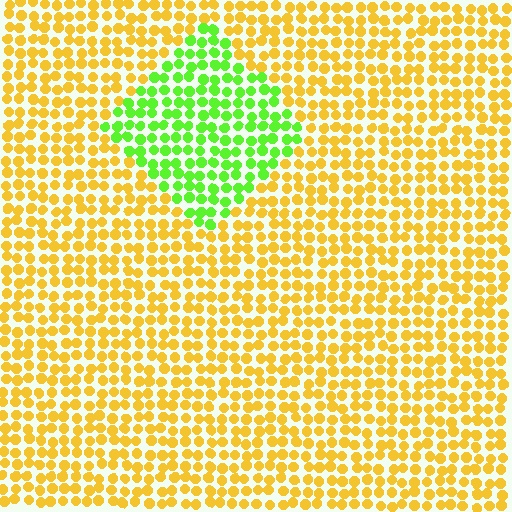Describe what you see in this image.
The image is filled with small yellow elements in a uniform arrangement. A diamond-shaped region is visible where the elements are tinted to a slightly different hue, forming a subtle color boundary.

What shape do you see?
I see a diamond.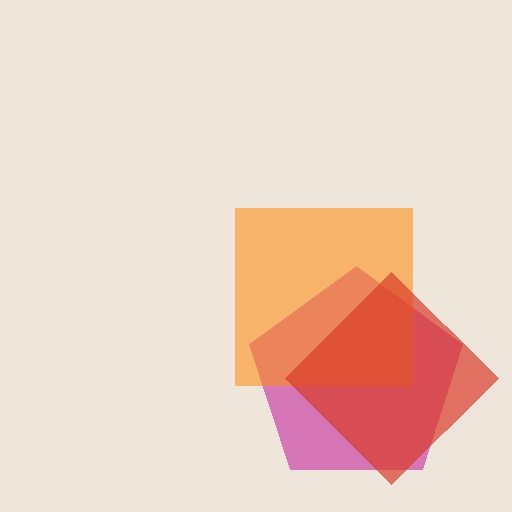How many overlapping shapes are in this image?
There are 3 overlapping shapes in the image.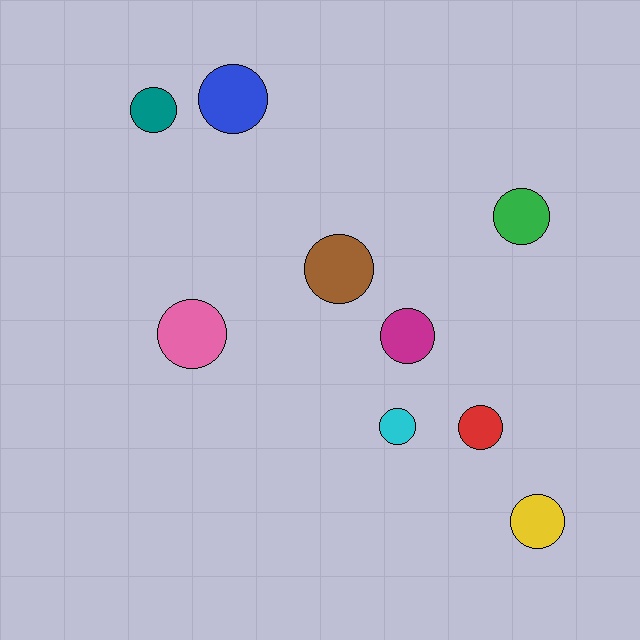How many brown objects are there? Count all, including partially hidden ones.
There is 1 brown object.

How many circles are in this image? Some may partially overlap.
There are 9 circles.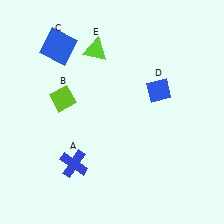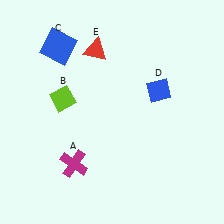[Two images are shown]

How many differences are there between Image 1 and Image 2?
There are 2 differences between the two images.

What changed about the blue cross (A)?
In Image 1, A is blue. In Image 2, it changed to magenta.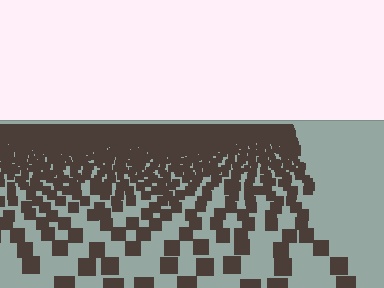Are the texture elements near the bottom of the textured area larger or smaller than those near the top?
Larger. Near the bottom, elements are closer to the viewer and appear at a bigger on-screen size.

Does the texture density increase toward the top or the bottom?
Density increases toward the top.